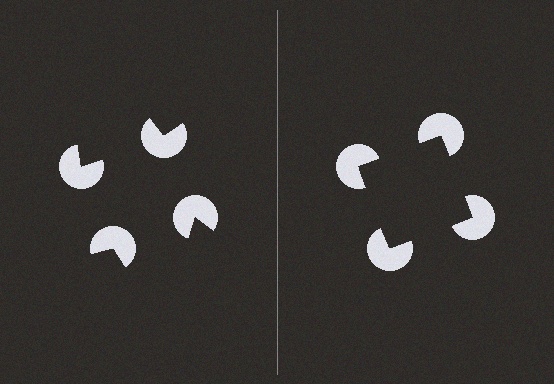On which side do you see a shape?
An illusory square appears on the right side. On the left side the wedge cuts are rotated, so no coherent shape forms.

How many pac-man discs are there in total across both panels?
8 — 4 on each side.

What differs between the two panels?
The pac-man discs are positioned identically on both sides; only the wedge orientations differ. On the right they align to a square; on the left they are misaligned.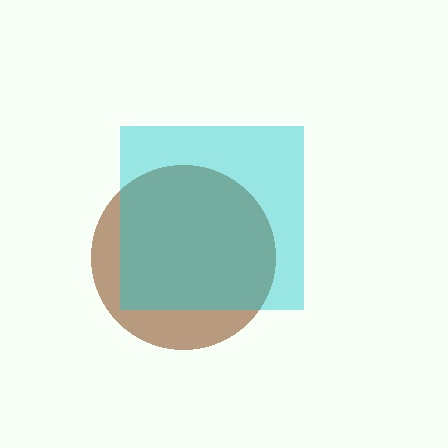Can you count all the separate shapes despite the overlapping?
Yes, there are 2 separate shapes.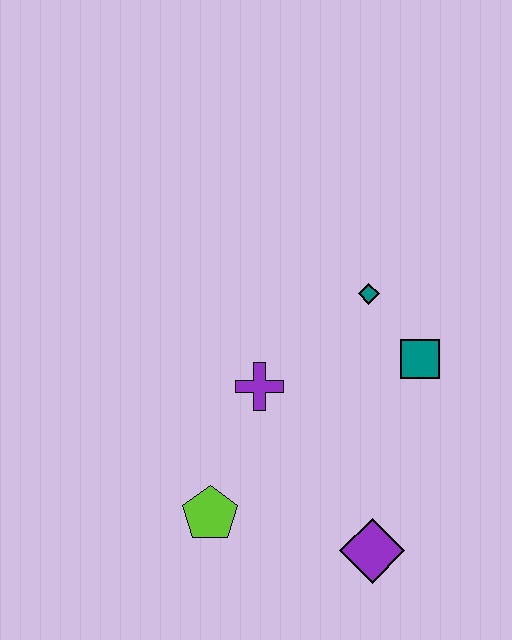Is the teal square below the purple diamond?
No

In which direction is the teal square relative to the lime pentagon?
The teal square is to the right of the lime pentagon.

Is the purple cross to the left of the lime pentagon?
No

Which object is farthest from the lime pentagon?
The teal diamond is farthest from the lime pentagon.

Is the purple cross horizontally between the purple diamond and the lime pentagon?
Yes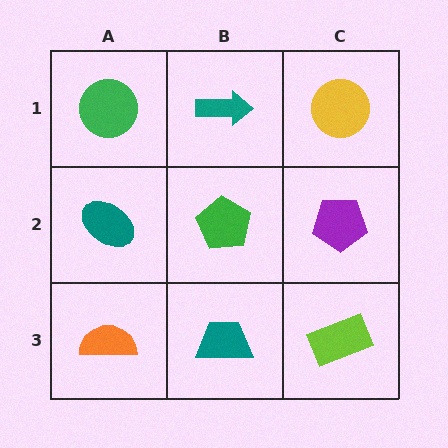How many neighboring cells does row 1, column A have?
2.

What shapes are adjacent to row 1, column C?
A purple pentagon (row 2, column C), a teal arrow (row 1, column B).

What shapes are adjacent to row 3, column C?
A purple pentagon (row 2, column C), a teal trapezoid (row 3, column B).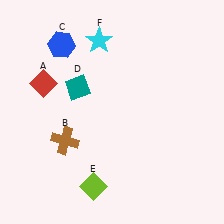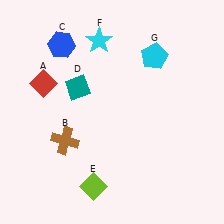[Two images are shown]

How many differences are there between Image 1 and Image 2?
There is 1 difference between the two images.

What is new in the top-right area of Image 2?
A cyan pentagon (G) was added in the top-right area of Image 2.